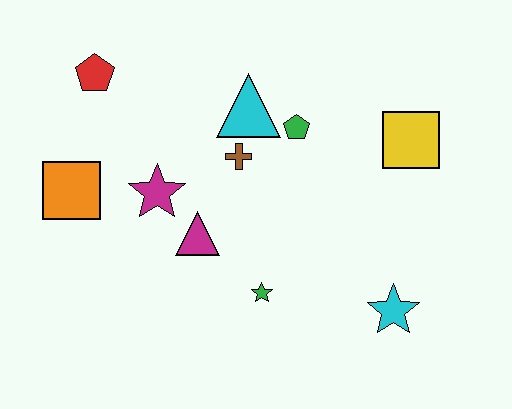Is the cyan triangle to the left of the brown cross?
No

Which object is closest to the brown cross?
The cyan triangle is closest to the brown cross.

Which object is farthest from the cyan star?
The red pentagon is farthest from the cyan star.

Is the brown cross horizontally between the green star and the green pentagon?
No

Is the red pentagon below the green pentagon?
No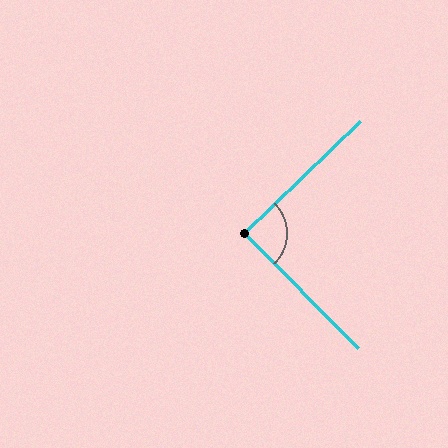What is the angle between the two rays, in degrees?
Approximately 90 degrees.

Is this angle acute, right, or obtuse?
It is approximately a right angle.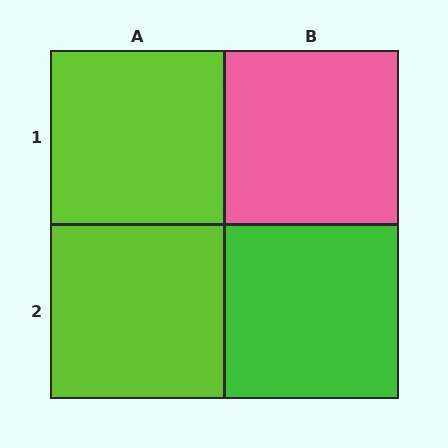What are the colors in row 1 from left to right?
Lime, pink.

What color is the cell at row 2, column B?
Green.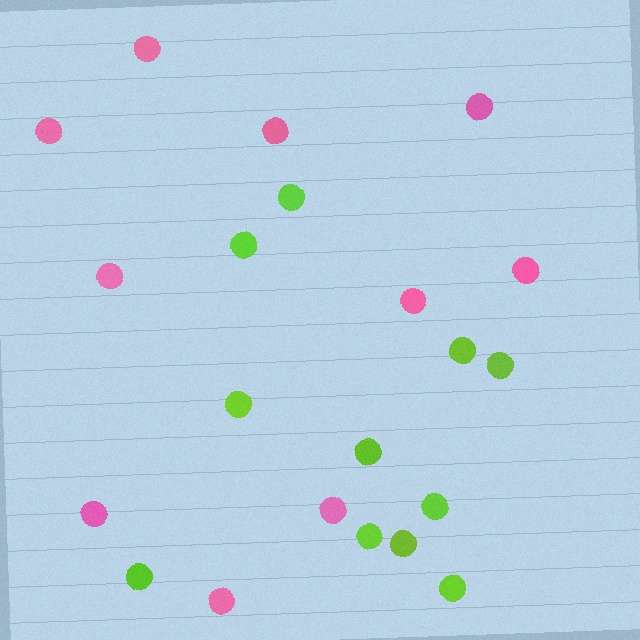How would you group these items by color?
There are 2 groups: one group of lime circles (11) and one group of pink circles (10).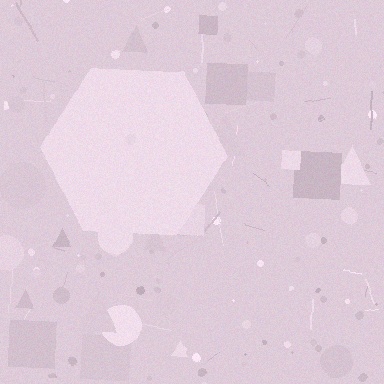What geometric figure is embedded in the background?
A hexagon is embedded in the background.